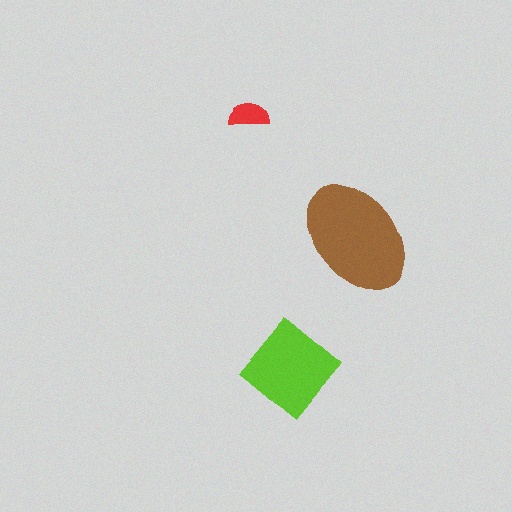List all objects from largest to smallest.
The brown ellipse, the lime diamond, the red semicircle.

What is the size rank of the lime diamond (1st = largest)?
2nd.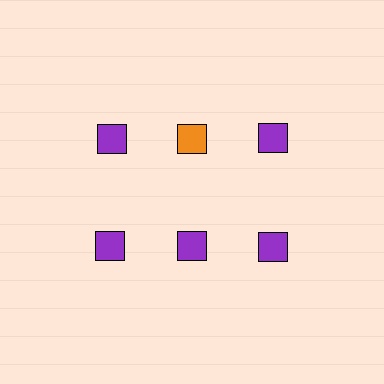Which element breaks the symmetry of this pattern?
The orange square in the top row, second from left column breaks the symmetry. All other shapes are purple squares.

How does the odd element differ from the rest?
It has a different color: orange instead of purple.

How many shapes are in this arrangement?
There are 6 shapes arranged in a grid pattern.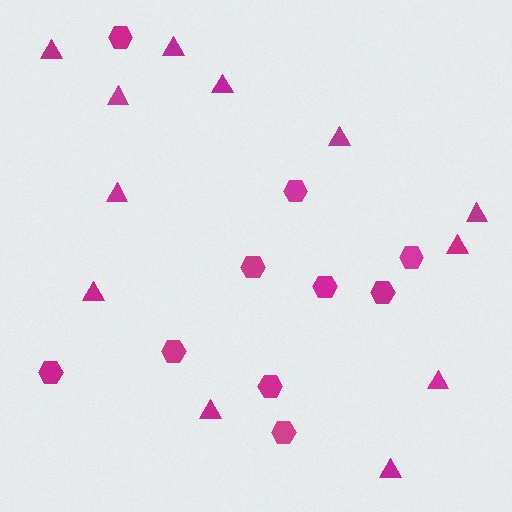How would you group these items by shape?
There are 2 groups: one group of triangles (12) and one group of hexagons (10).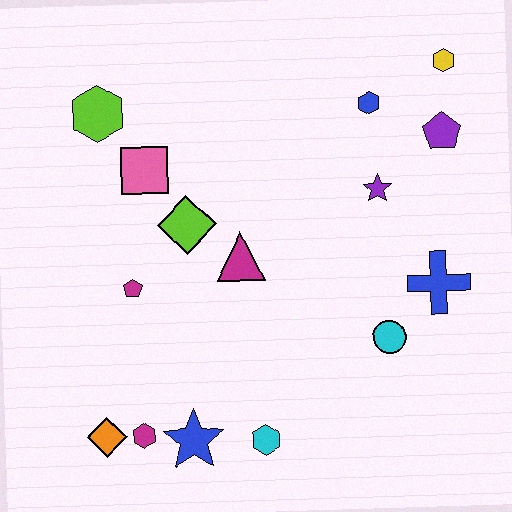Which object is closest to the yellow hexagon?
The purple pentagon is closest to the yellow hexagon.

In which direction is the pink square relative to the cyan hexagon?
The pink square is above the cyan hexagon.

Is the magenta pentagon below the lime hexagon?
Yes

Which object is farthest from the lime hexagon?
The blue cross is farthest from the lime hexagon.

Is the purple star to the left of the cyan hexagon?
No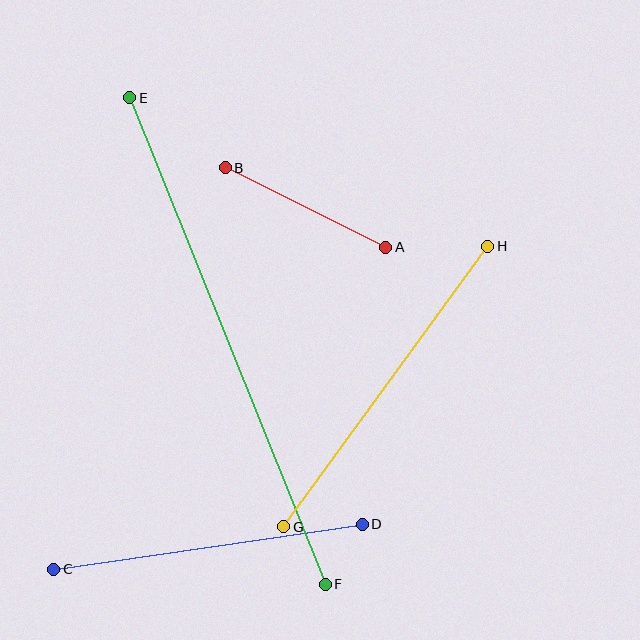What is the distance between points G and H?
The distance is approximately 347 pixels.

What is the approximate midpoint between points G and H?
The midpoint is at approximately (386, 387) pixels.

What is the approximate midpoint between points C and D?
The midpoint is at approximately (208, 547) pixels.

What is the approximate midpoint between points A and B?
The midpoint is at approximately (306, 208) pixels.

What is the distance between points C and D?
The distance is approximately 312 pixels.